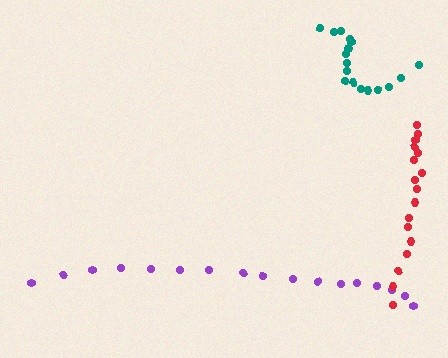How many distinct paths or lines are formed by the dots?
There are 3 distinct paths.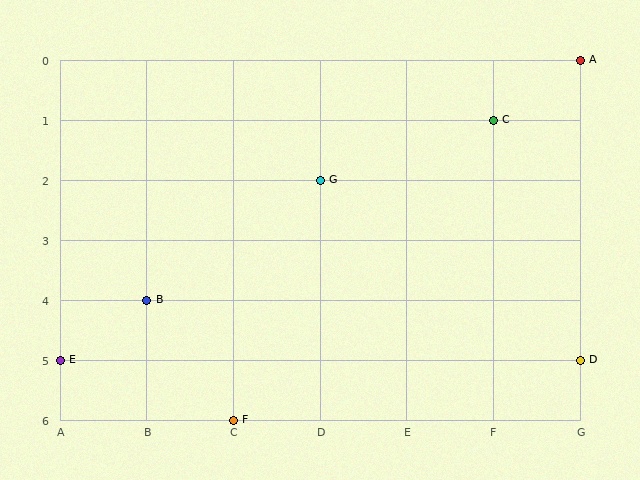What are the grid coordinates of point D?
Point D is at grid coordinates (G, 5).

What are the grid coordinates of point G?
Point G is at grid coordinates (D, 2).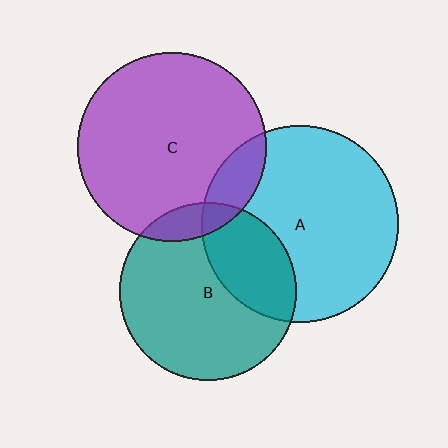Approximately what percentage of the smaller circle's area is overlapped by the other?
Approximately 10%.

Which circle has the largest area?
Circle A (cyan).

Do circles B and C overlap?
Yes.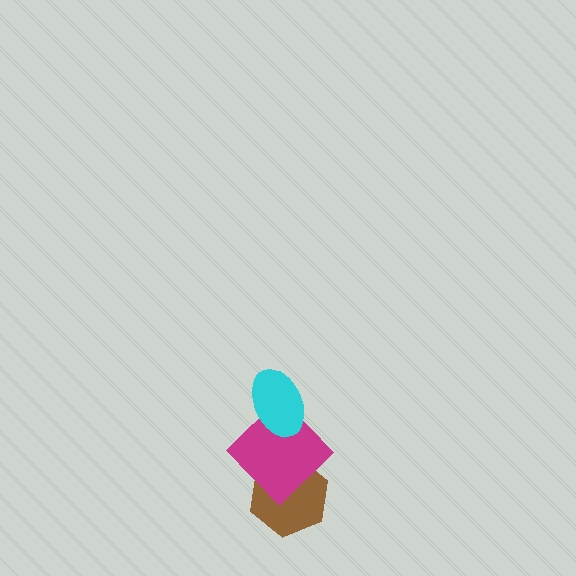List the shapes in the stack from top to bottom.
From top to bottom: the cyan ellipse, the magenta diamond, the brown hexagon.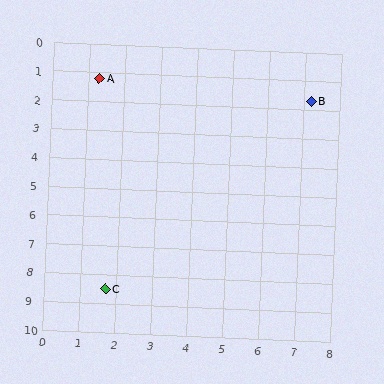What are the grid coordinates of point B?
Point B is at approximately (7.2, 1.7).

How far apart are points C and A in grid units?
Points C and A are about 7.3 grid units apart.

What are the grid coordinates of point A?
Point A is at approximately (1.3, 1.2).